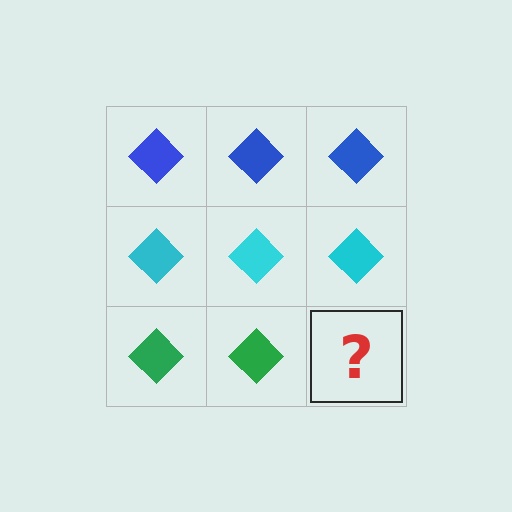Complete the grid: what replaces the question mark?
The question mark should be replaced with a green diamond.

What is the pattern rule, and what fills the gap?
The rule is that each row has a consistent color. The gap should be filled with a green diamond.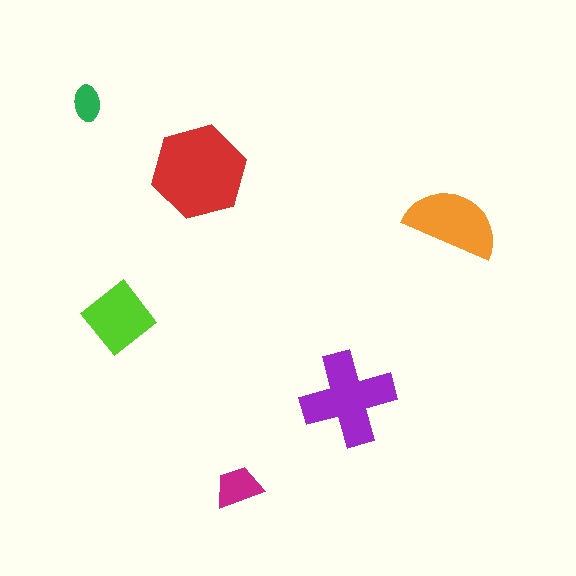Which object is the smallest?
The green ellipse.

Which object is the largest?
The red hexagon.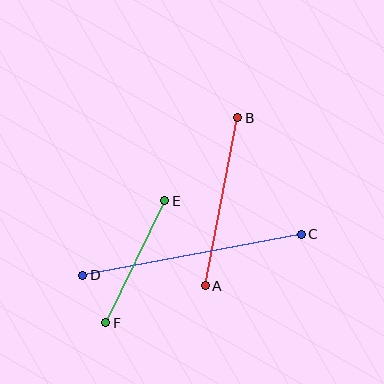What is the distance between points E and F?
The distance is approximately 135 pixels.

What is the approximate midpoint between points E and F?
The midpoint is at approximately (135, 262) pixels.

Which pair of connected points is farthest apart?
Points C and D are farthest apart.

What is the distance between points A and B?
The distance is approximately 171 pixels.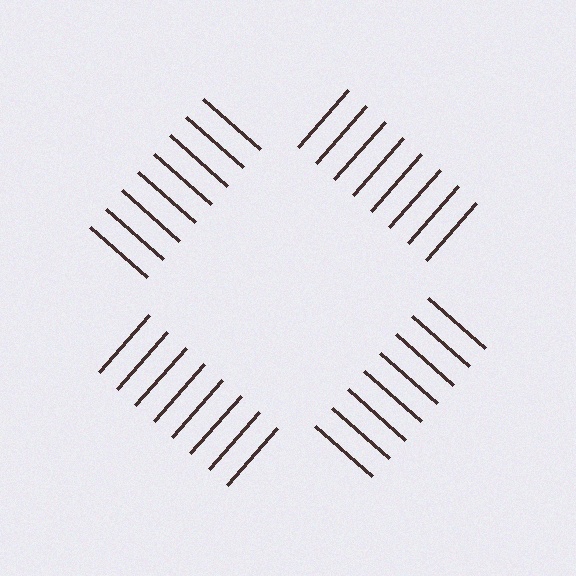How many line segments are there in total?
32 — 8 along each of the 4 edges.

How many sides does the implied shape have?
4 sides — the line-ends trace a square.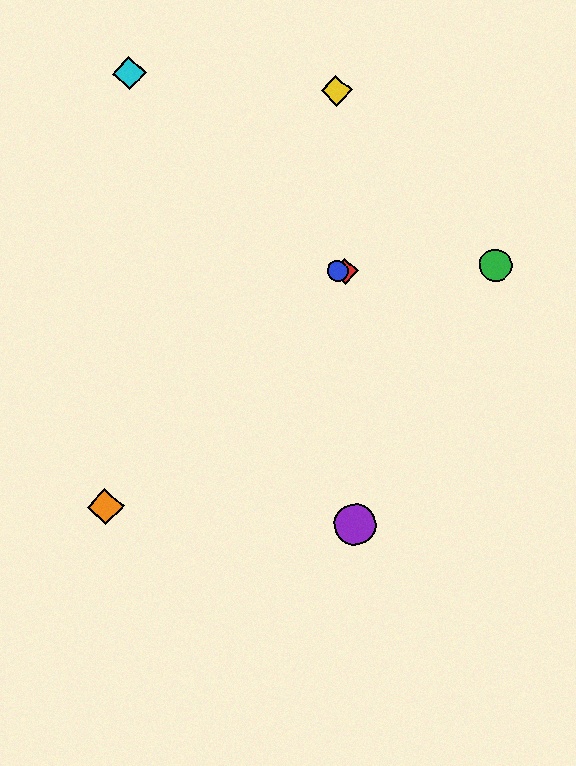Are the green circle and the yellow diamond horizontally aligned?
No, the green circle is at y≈265 and the yellow diamond is at y≈91.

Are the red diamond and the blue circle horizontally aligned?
Yes, both are at y≈271.